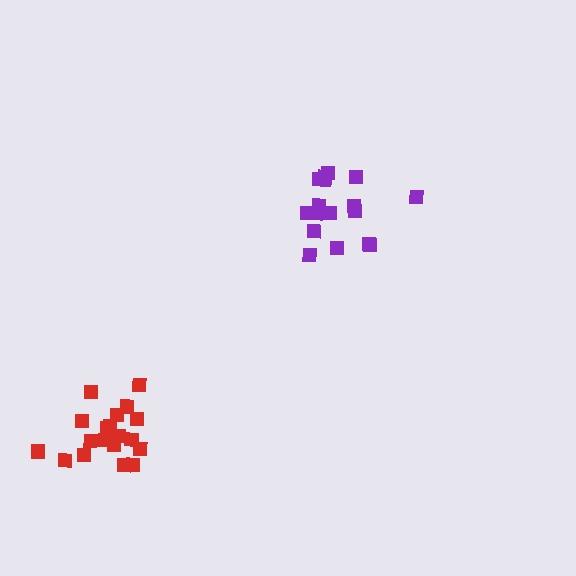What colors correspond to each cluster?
The clusters are colored: purple, red.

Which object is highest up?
The purple cluster is topmost.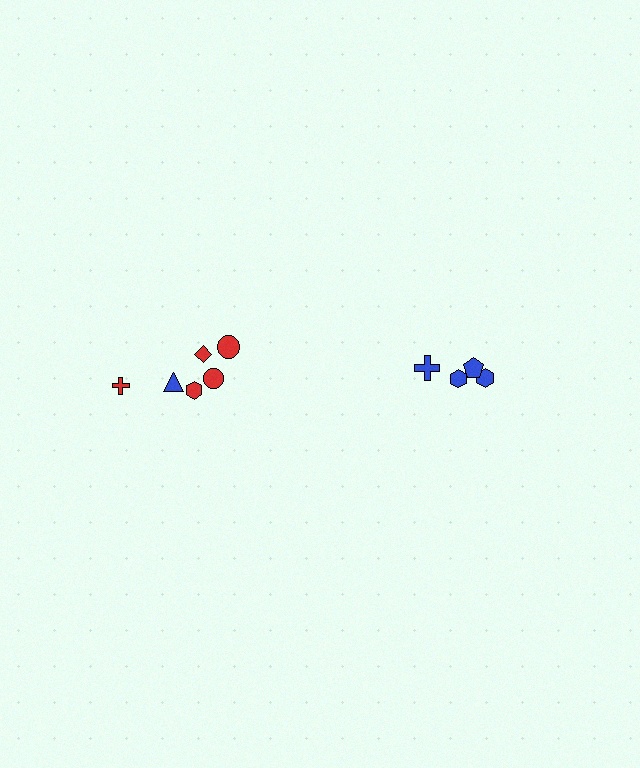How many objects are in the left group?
There are 6 objects.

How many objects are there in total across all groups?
There are 10 objects.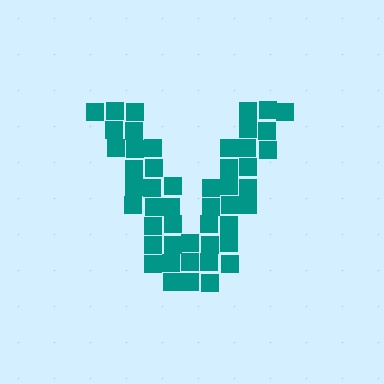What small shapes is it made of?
It is made of small squares.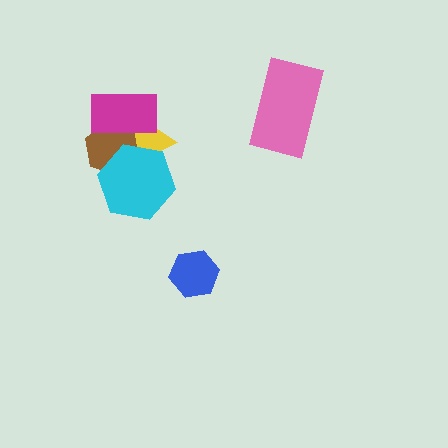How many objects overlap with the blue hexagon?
0 objects overlap with the blue hexagon.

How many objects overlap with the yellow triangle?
3 objects overlap with the yellow triangle.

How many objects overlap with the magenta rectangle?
2 objects overlap with the magenta rectangle.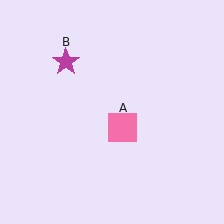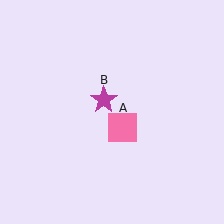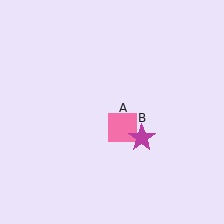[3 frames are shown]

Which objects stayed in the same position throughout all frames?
Pink square (object A) remained stationary.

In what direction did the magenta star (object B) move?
The magenta star (object B) moved down and to the right.